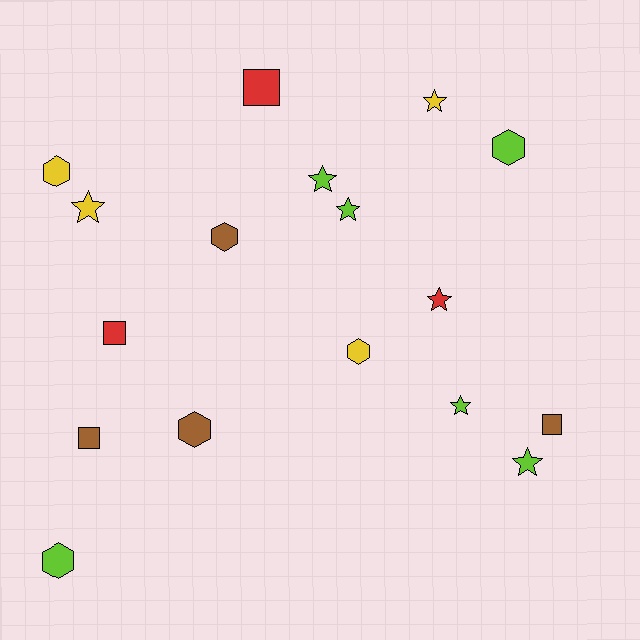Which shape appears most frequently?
Star, with 7 objects.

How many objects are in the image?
There are 17 objects.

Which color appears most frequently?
Lime, with 6 objects.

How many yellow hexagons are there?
There are 2 yellow hexagons.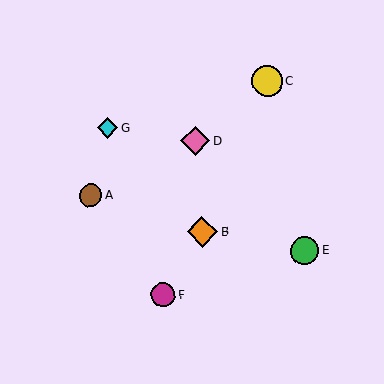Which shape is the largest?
The yellow circle (labeled C) is the largest.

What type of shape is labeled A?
Shape A is a brown circle.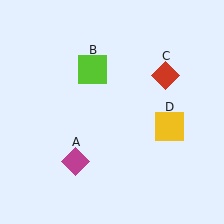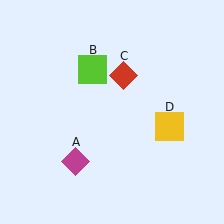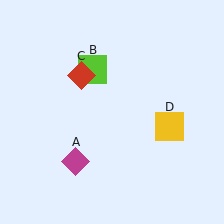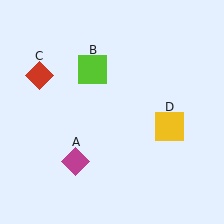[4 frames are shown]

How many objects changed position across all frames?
1 object changed position: red diamond (object C).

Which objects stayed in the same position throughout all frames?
Magenta diamond (object A) and lime square (object B) and yellow square (object D) remained stationary.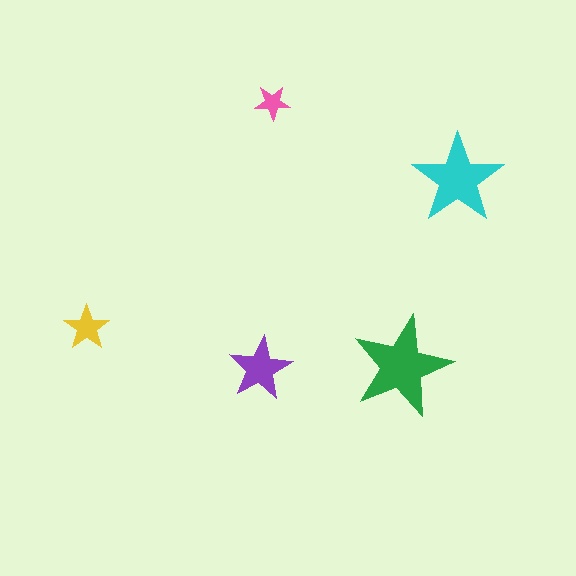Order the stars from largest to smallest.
the green one, the cyan one, the purple one, the yellow one, the pink one.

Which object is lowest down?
The purple star is bottommost.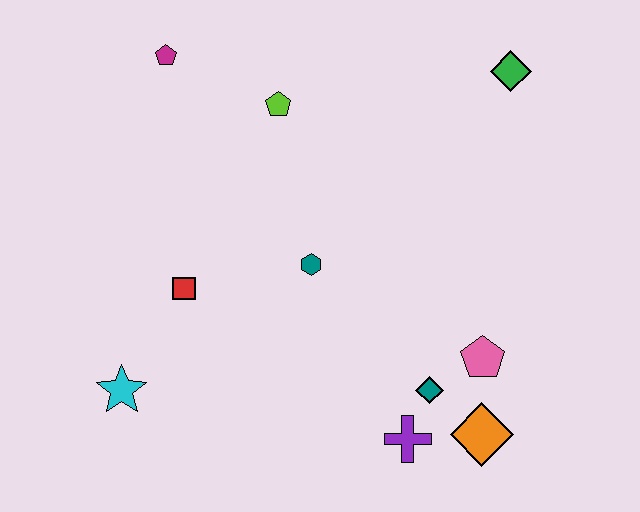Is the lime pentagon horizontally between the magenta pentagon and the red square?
No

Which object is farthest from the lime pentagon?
The orange diamond is farthest from the lime pentagon.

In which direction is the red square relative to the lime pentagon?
The red square is below the lime pentagon.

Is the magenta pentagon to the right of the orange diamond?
No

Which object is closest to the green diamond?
The lime pentagon is closest to the green diamond.